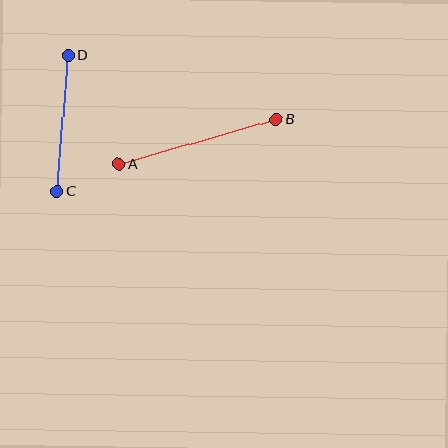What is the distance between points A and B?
The distance is approximately 164 pixels.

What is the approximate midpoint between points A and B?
The midpoint is at approximately (197, 141) pixels.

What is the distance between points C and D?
The distance is approximately 136 pixels.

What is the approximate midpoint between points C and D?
The midpoint is at approximately (63, 123) pixels.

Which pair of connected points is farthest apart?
Points A and B are farthest apart.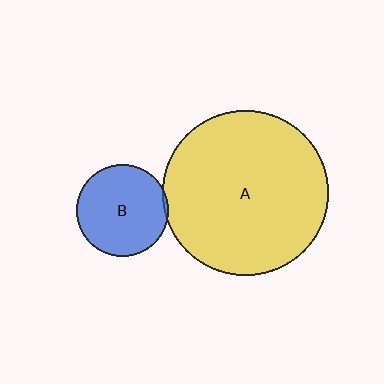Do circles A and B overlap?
Yes.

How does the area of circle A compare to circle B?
Approximately 3.2 times.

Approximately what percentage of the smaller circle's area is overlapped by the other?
Approximately 5%.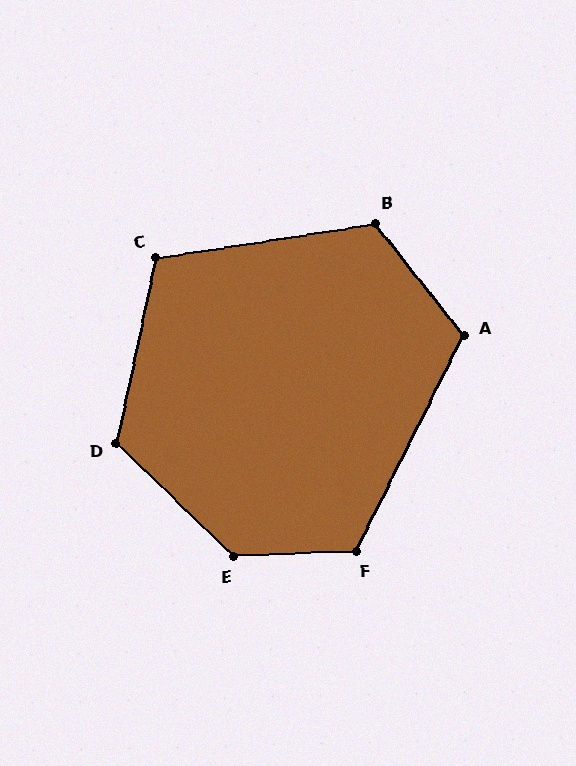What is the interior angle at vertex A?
Approximately 115 degrees (obtuse).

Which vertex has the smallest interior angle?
C, at approximately 111 degrees.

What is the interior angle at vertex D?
Approximately 122 degrees (obtuse).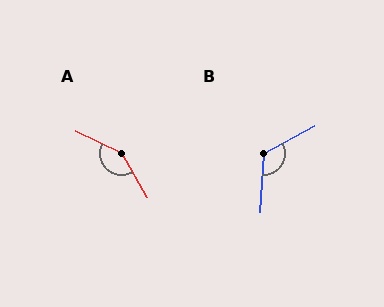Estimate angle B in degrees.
Approximately 121 degrees.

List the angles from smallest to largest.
B (121°), A (146°).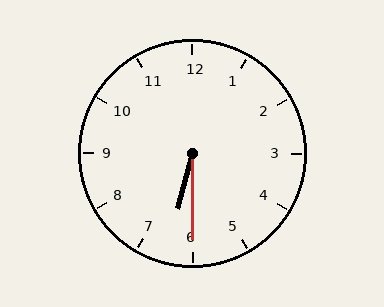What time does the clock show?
6:30.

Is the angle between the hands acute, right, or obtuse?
It is acute.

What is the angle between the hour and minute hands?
Approximately 15 degrees.